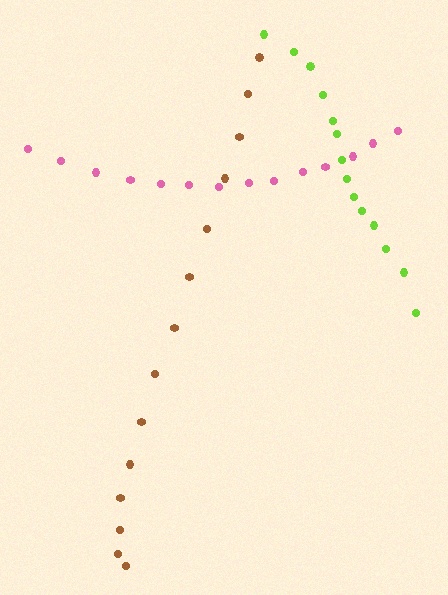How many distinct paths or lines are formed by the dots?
There are 3 distinct paths.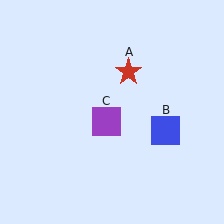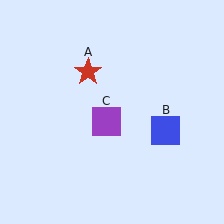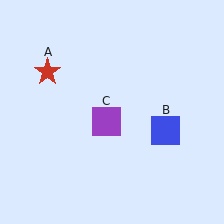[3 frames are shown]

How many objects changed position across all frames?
1 object changed position: red star (object A).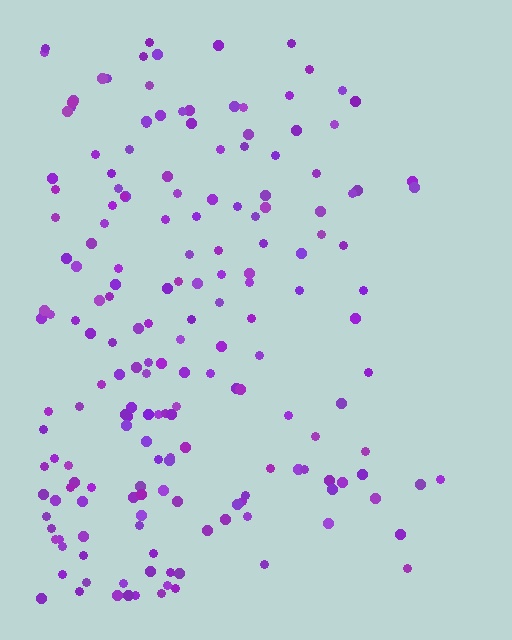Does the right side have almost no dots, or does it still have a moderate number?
Still a moderate number, just noticeably fewer than the left.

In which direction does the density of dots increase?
From right to left, with the left side densest.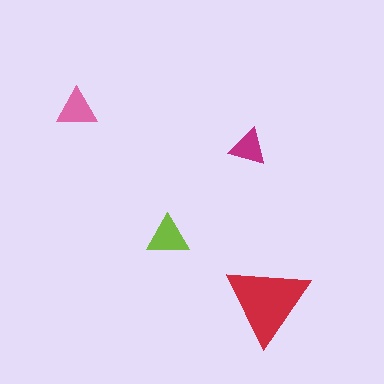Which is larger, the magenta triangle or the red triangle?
The red one.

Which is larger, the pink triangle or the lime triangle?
The lime one.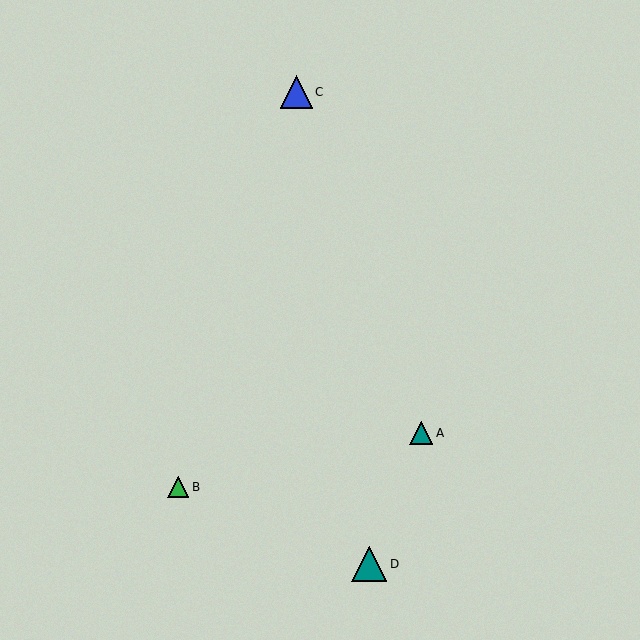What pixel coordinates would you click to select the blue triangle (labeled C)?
Click at (296, 92) to select the blue triangle C.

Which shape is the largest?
The teal triangle (labeled D) is the largest.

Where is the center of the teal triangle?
The center of the teal triangle is at (421, 433).